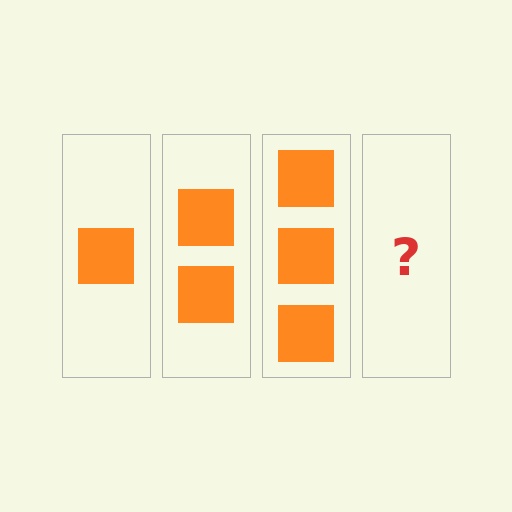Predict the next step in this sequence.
The next step is 4 squares.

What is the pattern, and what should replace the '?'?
The pattern is that each step adds one more square. The '?' should be 4 squares.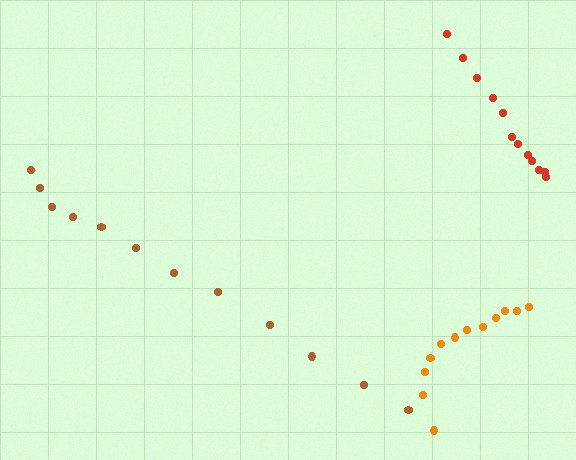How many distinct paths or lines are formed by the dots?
There are 3 distinct paths.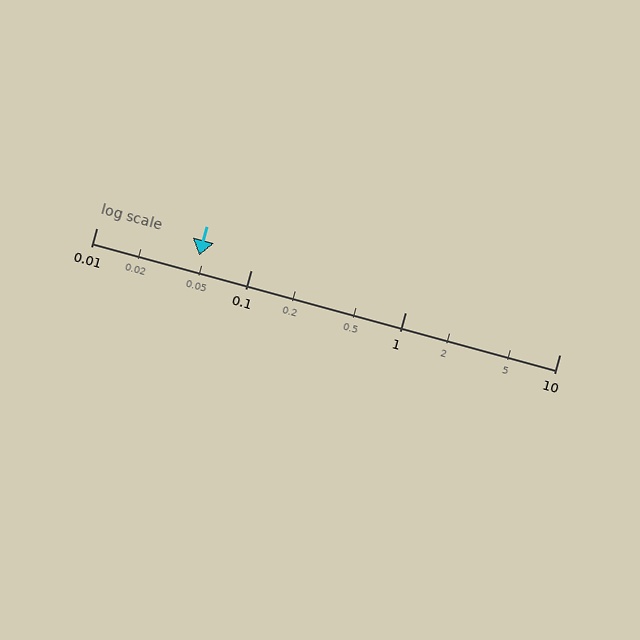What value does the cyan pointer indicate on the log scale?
The pointer indicates approximately 0.046.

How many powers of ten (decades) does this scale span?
The scale spans 3 decades, from 0.01 to 10.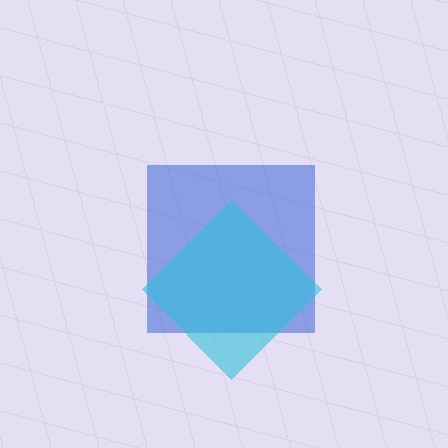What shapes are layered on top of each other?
The layered shapes are: a blue square, a cyan diamond.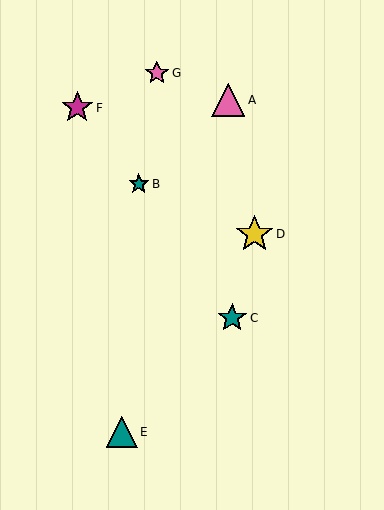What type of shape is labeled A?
Shape A is a pink triangle.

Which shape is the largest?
The yellow star (labeled D) is the largest.